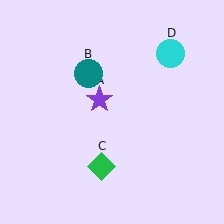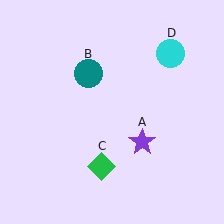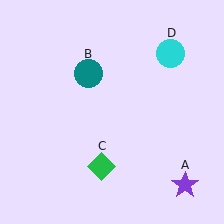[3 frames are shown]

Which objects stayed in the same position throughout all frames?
Teal circle (object B) and green diamond (object C) and cyan circle (object D) remained stationary.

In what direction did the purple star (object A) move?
The purple star (object A) moved down and to the right.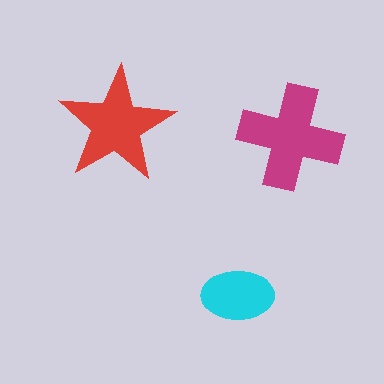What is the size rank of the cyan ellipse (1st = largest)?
3rd.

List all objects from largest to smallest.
The magenta cross, the red star, the cyan ellipse.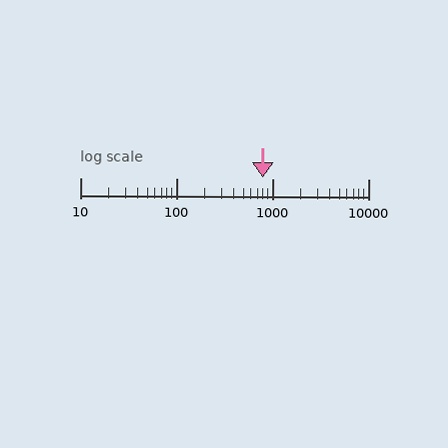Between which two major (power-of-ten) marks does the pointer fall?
The pointer is between 100 and 1000.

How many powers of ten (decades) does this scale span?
The scale spans 3 decades, from 10 to 10000.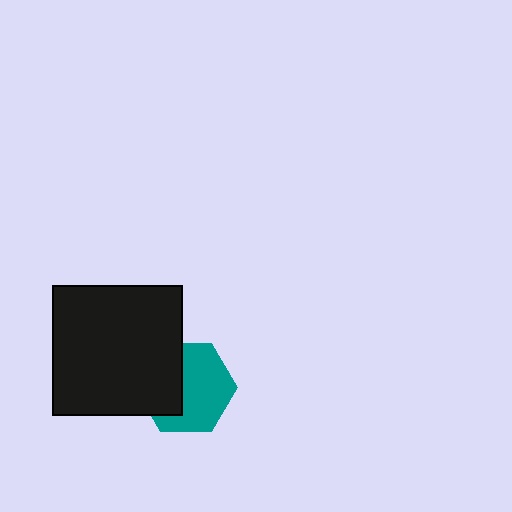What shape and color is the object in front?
The object in front is a black square.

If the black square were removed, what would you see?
You would see the complete teal hexagon.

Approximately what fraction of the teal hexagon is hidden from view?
Roughly 40% of the teal hexagon is hidden behind the black square.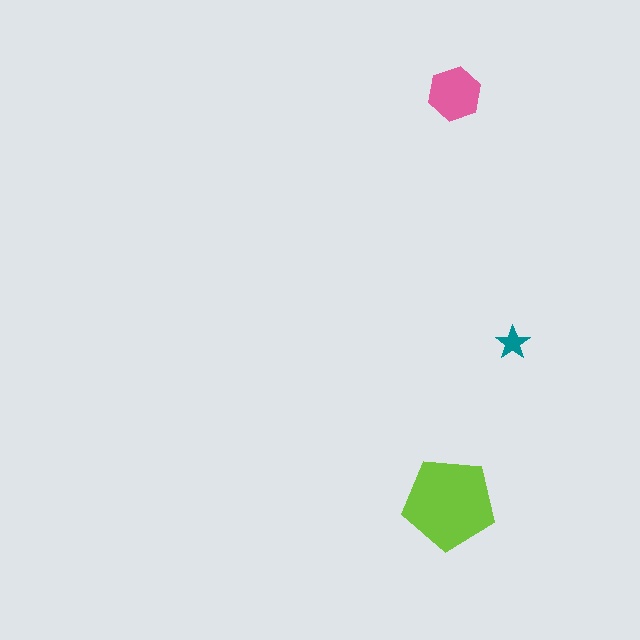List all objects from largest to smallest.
The lime pentagon, the pink hexagon, the teal star.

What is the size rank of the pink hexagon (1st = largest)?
2nd.